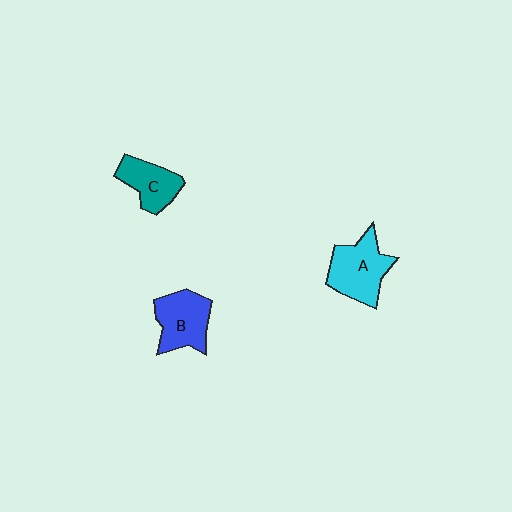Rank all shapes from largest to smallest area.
From largest to smallest: A (cyan), B (blue), C (teal).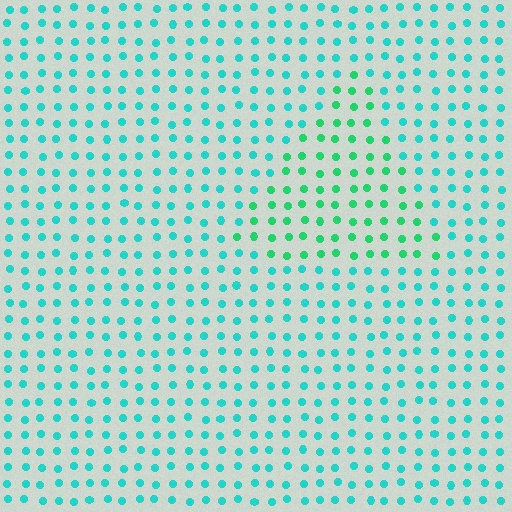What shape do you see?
I see a triangle.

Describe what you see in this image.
The image is filled with small cyan elements in a uniform arrangement. A triangle-shaped region is visible where the elements are tinted to a slightly different hue, forming a subtle color boundary.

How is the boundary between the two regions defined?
The boundary is defined purely by a slight shift in hue (about 31 degrees). Spacing, size, and orientation are identical on both sides.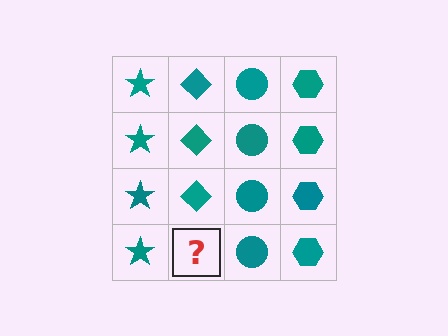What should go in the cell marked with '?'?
The missing cell should contain a teal diamond.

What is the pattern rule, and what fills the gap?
The rule is that each column has a consistent shape. The gap should be filled with a teal diamond.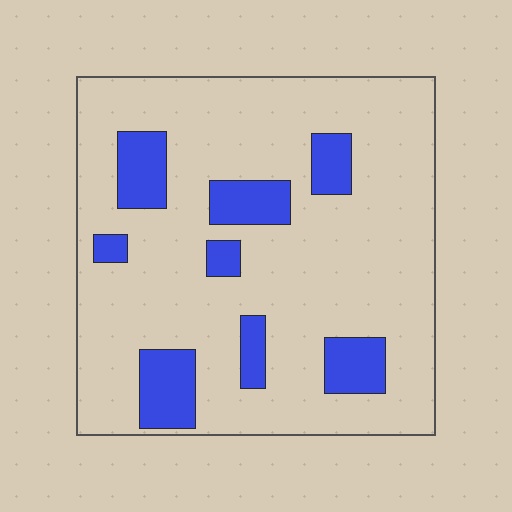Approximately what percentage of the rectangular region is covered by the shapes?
Approximately 15%.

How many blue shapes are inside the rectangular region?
8.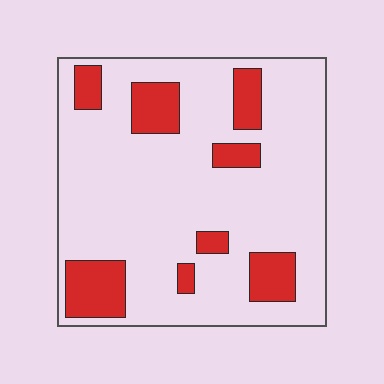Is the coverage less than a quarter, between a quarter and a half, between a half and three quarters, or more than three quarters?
Less than a quarter.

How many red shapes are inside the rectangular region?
8.